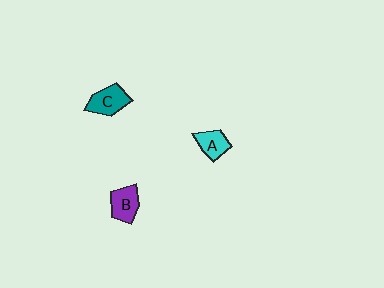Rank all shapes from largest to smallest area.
From largest to smallest: C (teal), B (purple), A (cyan).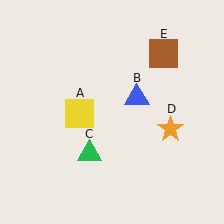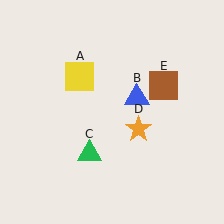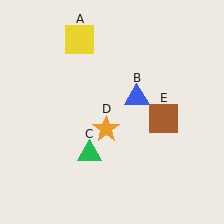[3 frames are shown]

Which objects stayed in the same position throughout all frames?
Blue triangle (object B) and green triangle (object C) remained stationary.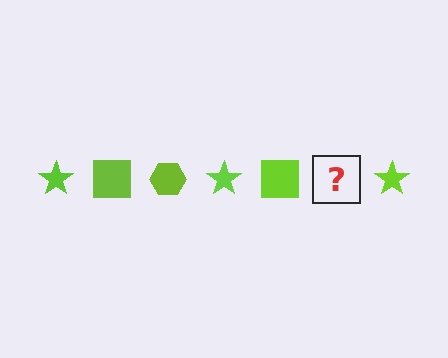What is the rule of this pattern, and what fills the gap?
The rule is that the pattern cycles through star, square, hexagon shapes in lime. The gap should be filled with a lime hexagon.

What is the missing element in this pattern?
The missing element is a lime hexagon.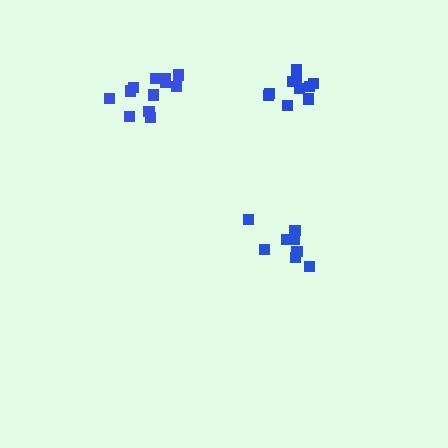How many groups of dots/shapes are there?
There are 3 groups.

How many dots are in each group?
Group 1: 11 dots, Group 2: 12 dots, Group 3: 8 dots (31 total).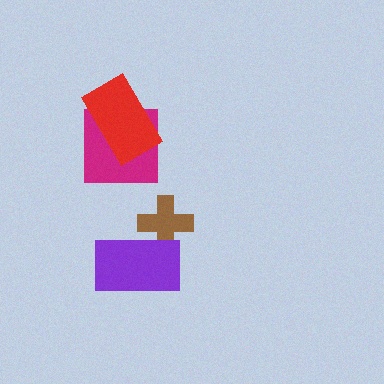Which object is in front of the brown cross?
The purple rectangle is in front of the brown cross.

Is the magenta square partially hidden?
Yes, it is partially covered by another shape.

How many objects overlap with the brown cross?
1 object overlaps with the brown cross.